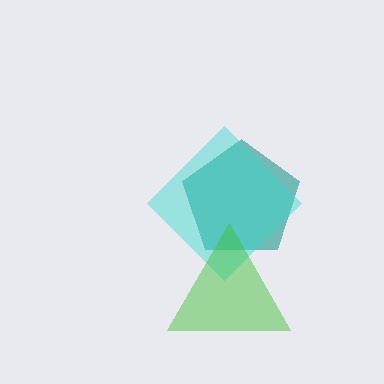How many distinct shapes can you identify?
There are 3 distinct shapes: a teal pentagon, a cyan diamond, a green triangle.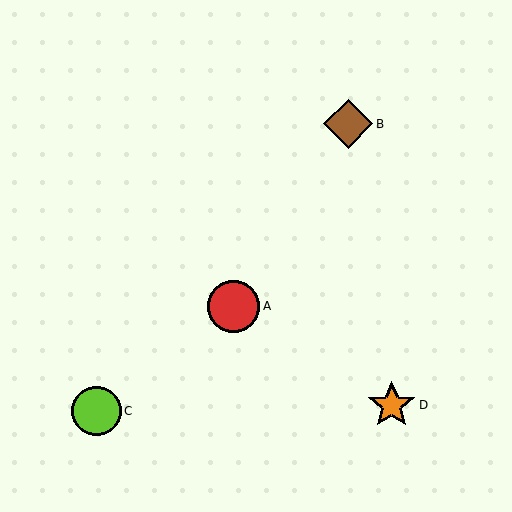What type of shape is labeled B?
Shape B is a brown diamond.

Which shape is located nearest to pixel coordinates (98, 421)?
The lime circle (labeled C) at (96, 411) is nearest to that location.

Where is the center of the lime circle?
The center of the lime circle is at (96, 411).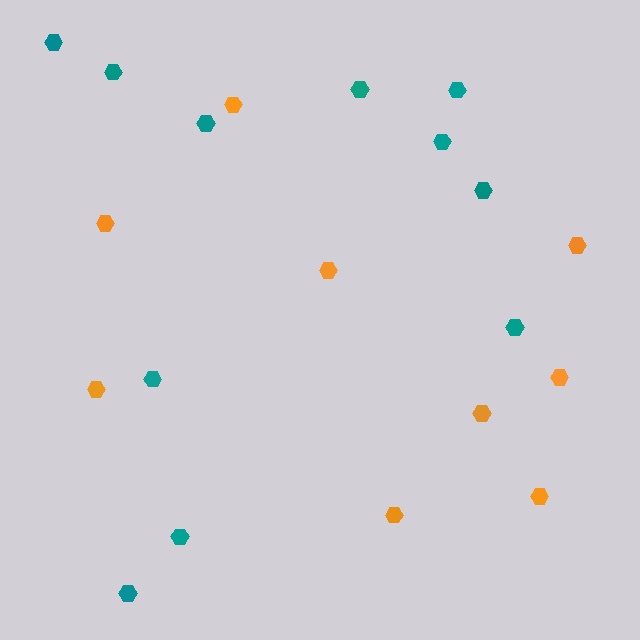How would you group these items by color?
There are 2 groups: one group of teal hexagons (11) and one group of orange hexagons (9).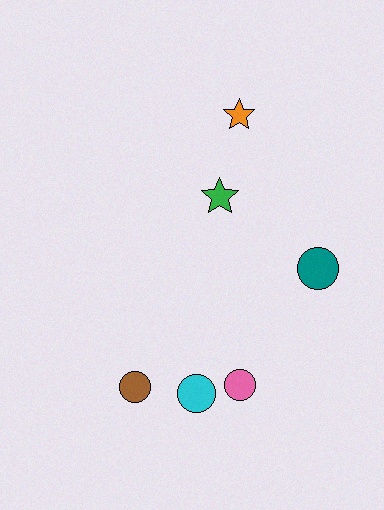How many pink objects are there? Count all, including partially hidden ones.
There is 1 pink object.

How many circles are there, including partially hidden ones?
There are 4 circles.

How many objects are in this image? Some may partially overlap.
There are 6 objects.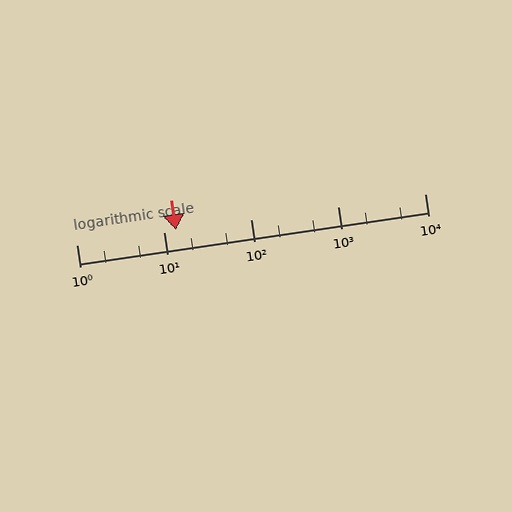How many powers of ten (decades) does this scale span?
The scale spans 4 decades, from 1 to 10000.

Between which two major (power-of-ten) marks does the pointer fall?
The pointer is between 10 and 100.